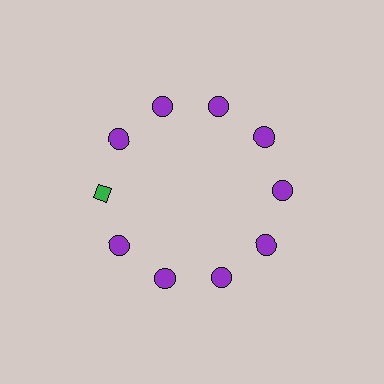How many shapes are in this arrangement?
There are 10 shapes arranged in a ring pattern.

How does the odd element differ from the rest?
It differs in both color (green instead of purple) and shape (diamond instead of circle).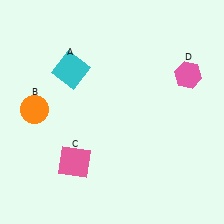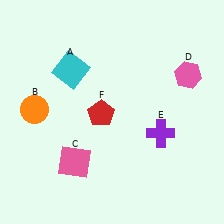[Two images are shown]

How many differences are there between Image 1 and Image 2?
There are 2 differences between the two images.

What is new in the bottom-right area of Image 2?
A purple cross (E) was added in the bottom-right area of Image 2.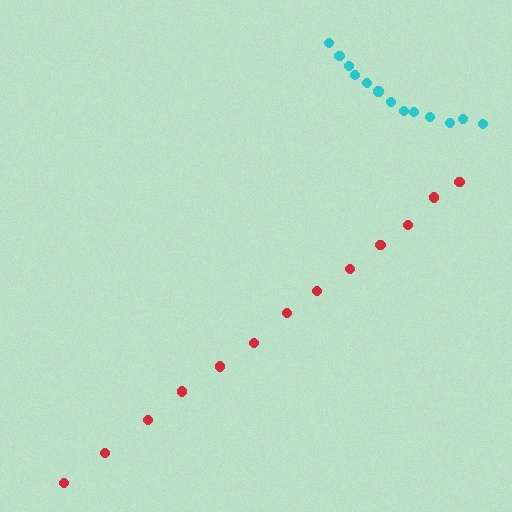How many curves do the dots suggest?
There are 2 distinct paths.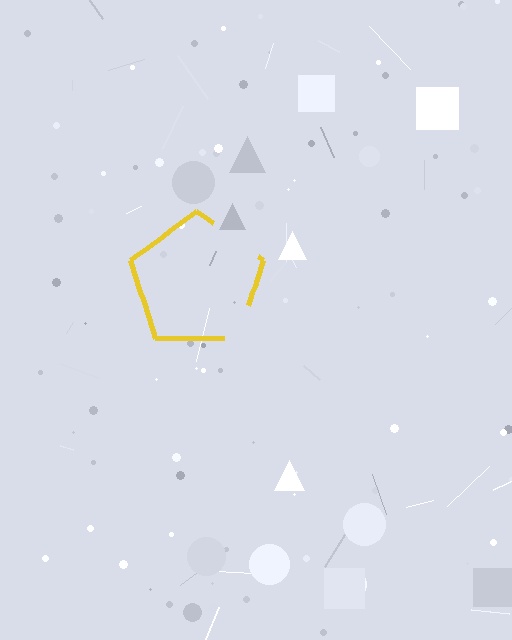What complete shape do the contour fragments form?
The contour fragments form a pentagon.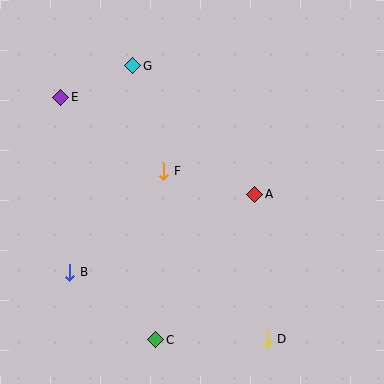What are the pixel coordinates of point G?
Point G is at (133, 66).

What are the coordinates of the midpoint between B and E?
The midpoint between B and E is at (65, 185).